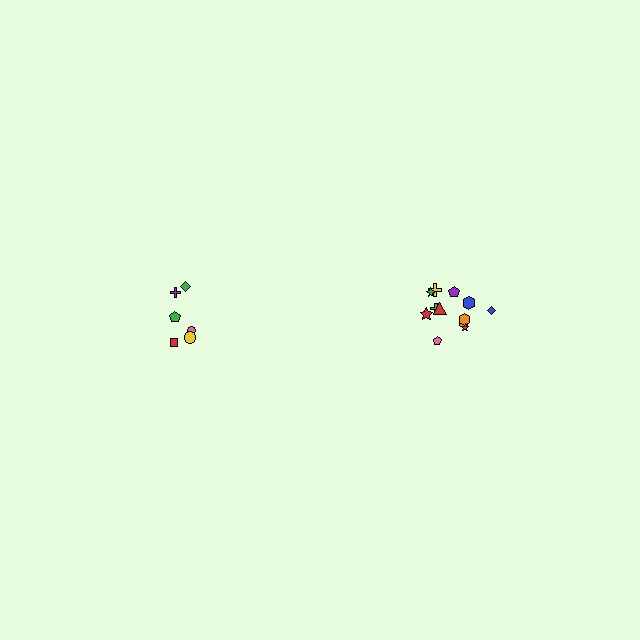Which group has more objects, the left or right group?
The right group.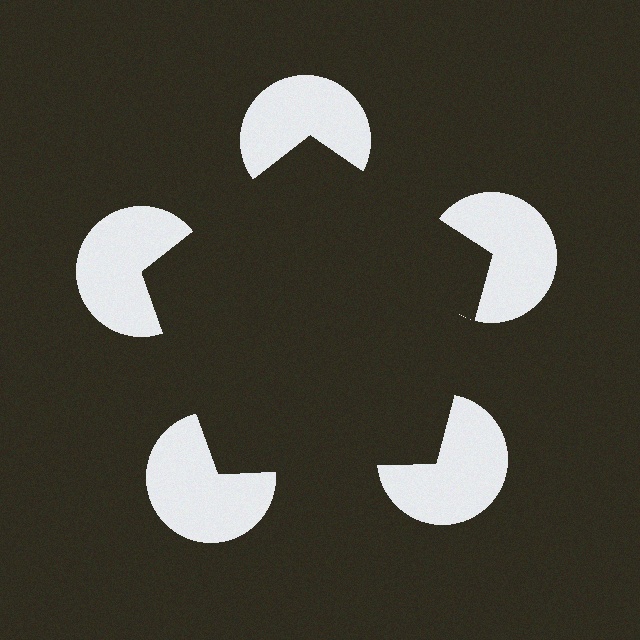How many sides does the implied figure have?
5 sides.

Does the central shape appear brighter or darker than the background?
It typically appears slightly darker than the background, even though no actual brightness change is drawn.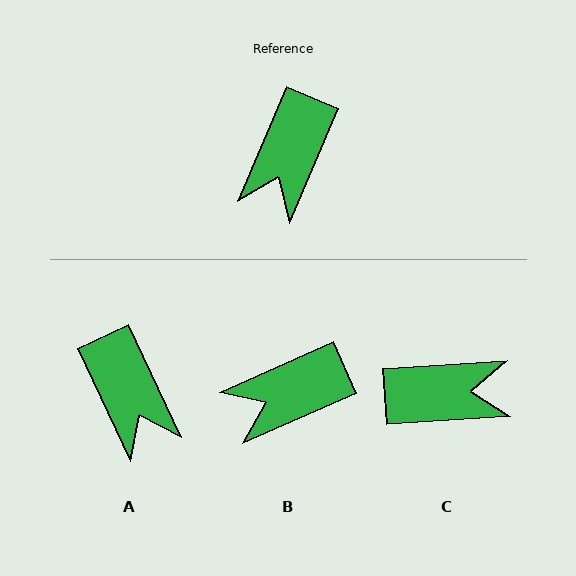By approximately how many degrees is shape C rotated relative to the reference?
Approximately 117 degrees counter-clockwise.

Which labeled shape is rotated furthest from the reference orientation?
C, about 117 degrees away.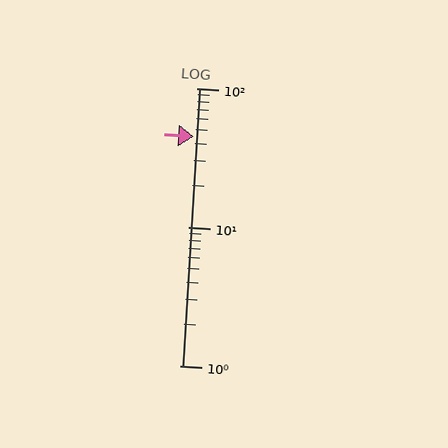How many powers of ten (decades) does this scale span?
The scale spans 2 decades, from 1 to 100.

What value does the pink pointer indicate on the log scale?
The pointer indicates approximately 45.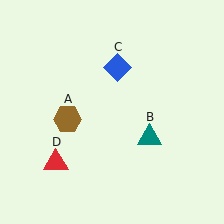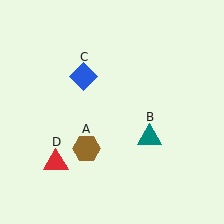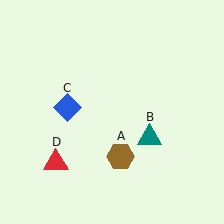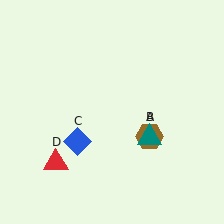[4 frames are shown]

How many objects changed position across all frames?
2 objects changed position: brown hexagon (object A), blue diamond (object C).